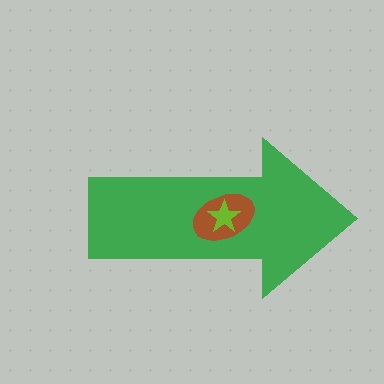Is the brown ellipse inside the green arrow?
Yes.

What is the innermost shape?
The lime star.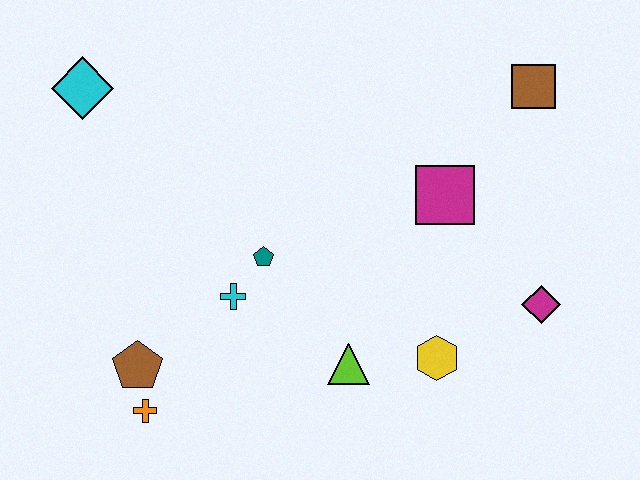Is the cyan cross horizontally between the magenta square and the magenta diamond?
No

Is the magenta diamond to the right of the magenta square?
Yes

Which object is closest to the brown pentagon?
The orange cross is closest to the brown pentagon.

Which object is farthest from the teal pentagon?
The brown square is farthest from the teal pentagon.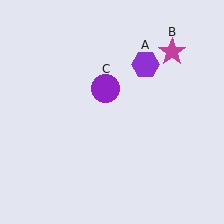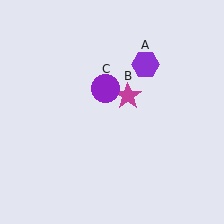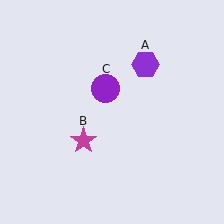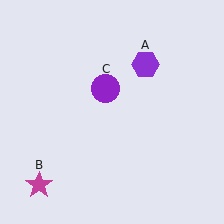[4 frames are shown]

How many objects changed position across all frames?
1 object changed position: magenta star (object B).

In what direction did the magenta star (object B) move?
The magenta star (object B) moved down and to the left.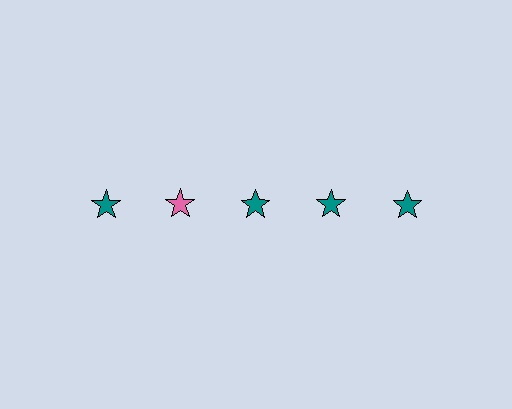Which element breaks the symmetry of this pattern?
The pink star in the top row, second from left column breaks the symmetry. All other shapes are teal stars.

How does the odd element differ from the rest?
It has a different color: pink instead of teal.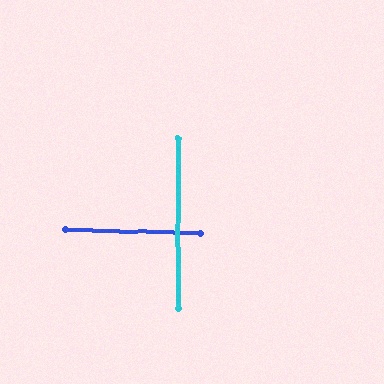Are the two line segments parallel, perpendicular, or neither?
Perpendicular — they meet at approximately 88°.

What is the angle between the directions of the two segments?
Approximately 88 degrees.